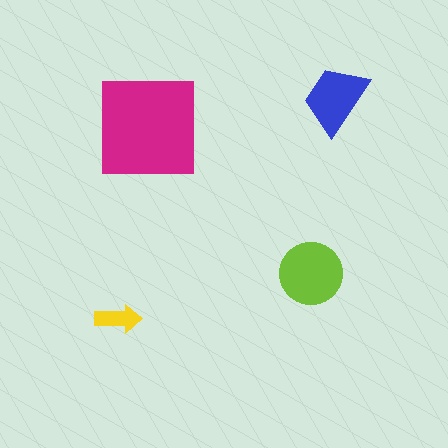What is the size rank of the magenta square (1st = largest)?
1st.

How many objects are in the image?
There are 4 objects in the image.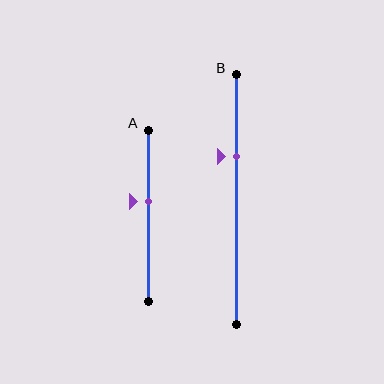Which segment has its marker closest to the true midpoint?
Segment A has its marker closest to the true midpoint.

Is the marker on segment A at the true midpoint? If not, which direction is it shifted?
No, the marker on segment A is shifted upward by about 8% of the segment length.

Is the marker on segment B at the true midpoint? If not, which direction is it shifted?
No, the marker on segment B is shifted upward by about 17% of the segment length.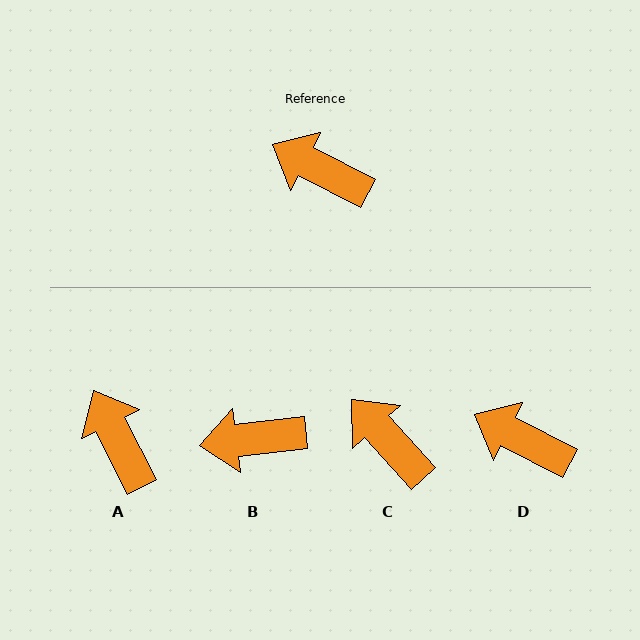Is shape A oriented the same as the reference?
No, it is off by about 36 degrees.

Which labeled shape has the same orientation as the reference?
D.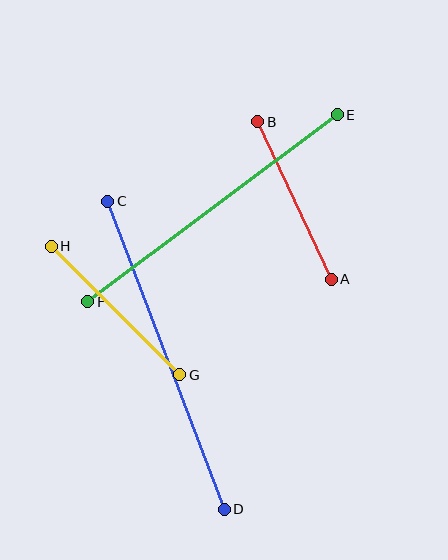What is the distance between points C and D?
The distance is approximately 329 pixels.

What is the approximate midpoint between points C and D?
The midpoint is at approximately (166, 355) pixels.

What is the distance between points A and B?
The distance is approximately 174 pixels.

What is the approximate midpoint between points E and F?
The midpoint is at approximately (213, 208) pixels.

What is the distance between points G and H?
The distance is approximately 182 pixels.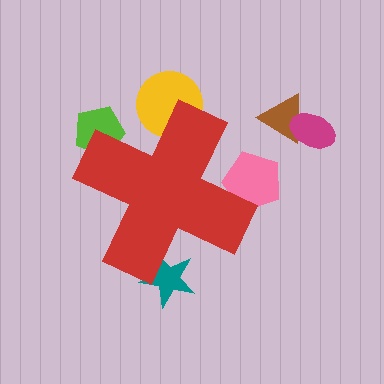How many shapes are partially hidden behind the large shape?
4 shapes are partially hidden.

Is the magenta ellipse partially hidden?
No, the magenta ellipse is fully visible.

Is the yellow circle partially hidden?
Yes, the yellow circle is partially hidden behind the red cross.